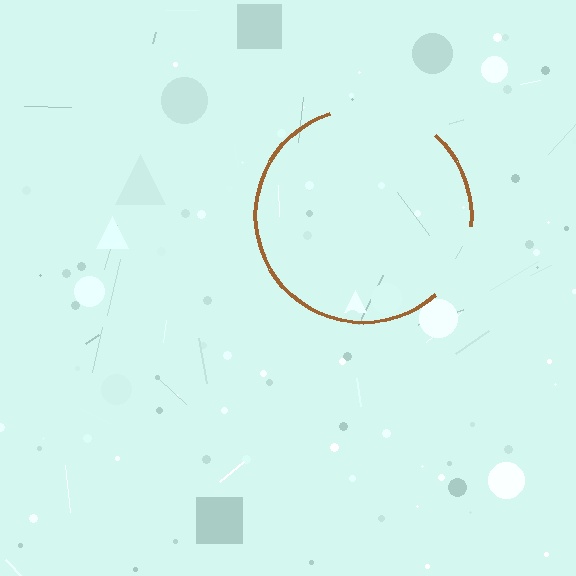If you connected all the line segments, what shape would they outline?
They would outline a circle.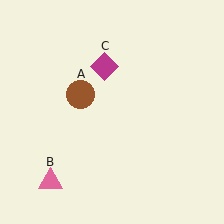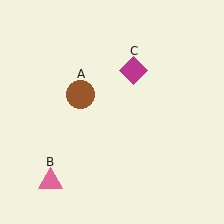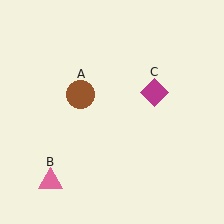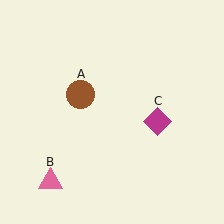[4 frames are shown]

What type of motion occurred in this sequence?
The magenta diamond (object C) rotated clockwise around the center of the scene.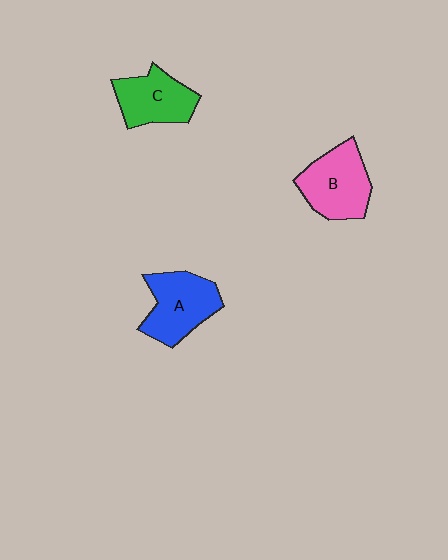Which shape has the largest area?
Shape B (pink).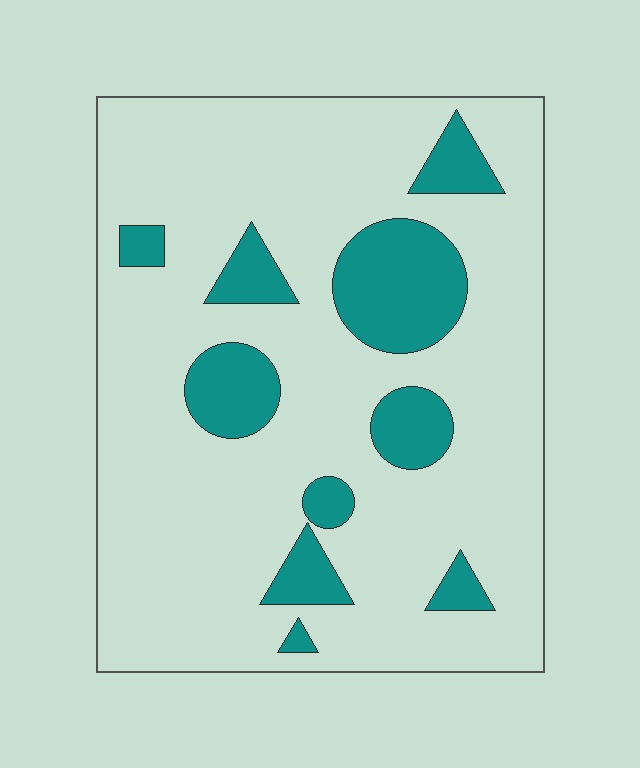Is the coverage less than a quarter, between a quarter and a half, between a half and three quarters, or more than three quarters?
Less than a quarter.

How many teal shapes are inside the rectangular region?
10.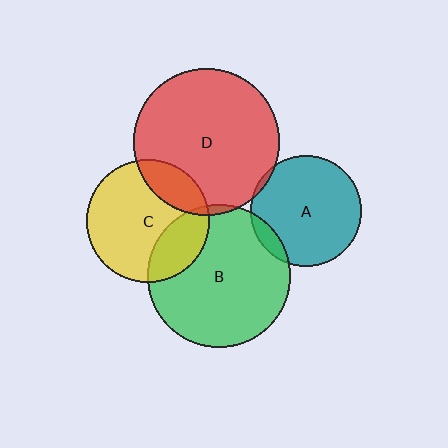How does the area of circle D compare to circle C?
Approximately 1.4 times.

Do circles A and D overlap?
Yes.